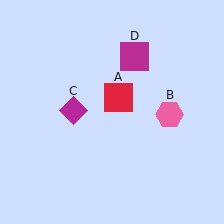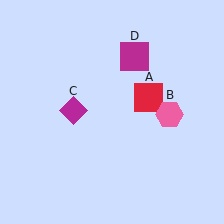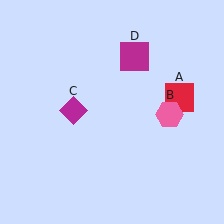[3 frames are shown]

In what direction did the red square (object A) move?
The red square (object A) moved right.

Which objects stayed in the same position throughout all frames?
Pink hexagon (object B) and magenta diamond (object C) and magenta square (object D) remained stationary.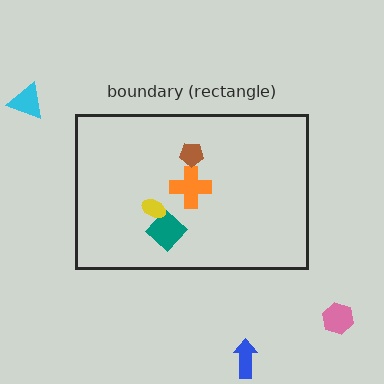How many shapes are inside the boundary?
4 inside, 3 outside.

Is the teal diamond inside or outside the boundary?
Inside.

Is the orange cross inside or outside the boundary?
Inside.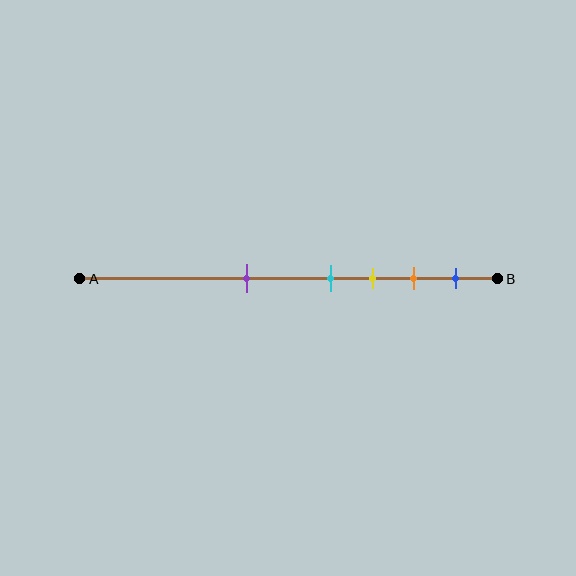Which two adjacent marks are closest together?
The cyan and yellow marks are the closest adjacent pair.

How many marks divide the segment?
There are 5 marks dividing the segment.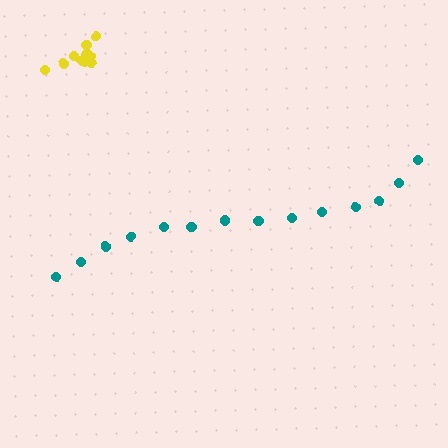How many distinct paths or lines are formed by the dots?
There are 2 distinct paths.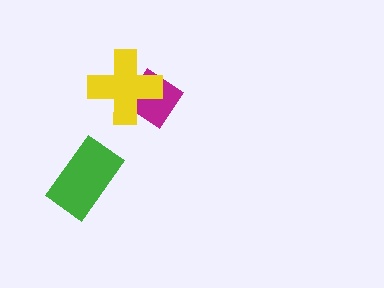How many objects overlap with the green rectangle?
0 objects overlap with the green rectangle.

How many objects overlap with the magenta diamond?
1 object overlaps with the magenta diamond.